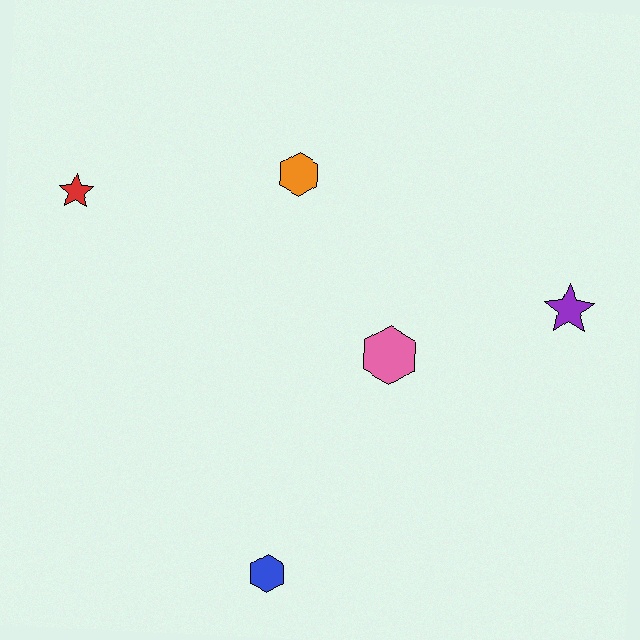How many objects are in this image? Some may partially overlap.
There are 5 objects.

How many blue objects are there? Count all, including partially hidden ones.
There is 1 blue object.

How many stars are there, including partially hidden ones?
There are 2 stars.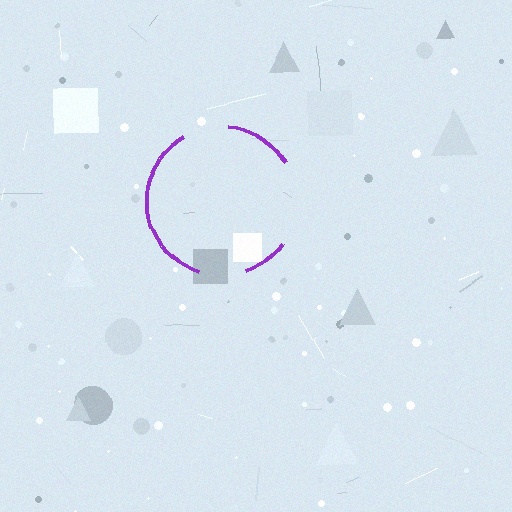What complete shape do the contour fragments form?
The contour fragments form a circle.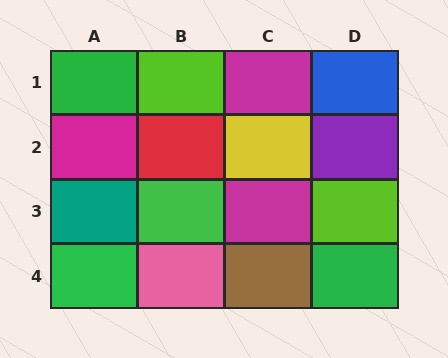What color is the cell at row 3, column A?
Teal.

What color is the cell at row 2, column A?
Magenta.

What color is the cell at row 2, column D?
Purple.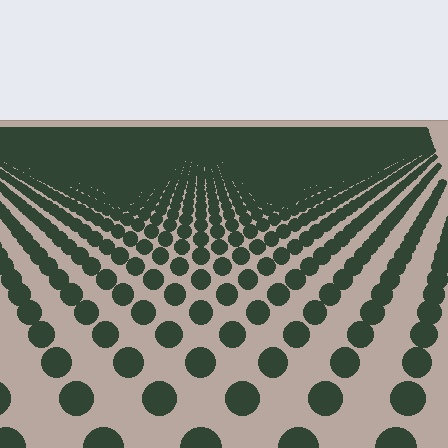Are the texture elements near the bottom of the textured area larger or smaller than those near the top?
Larger. Near the bottom, elements are closer to the viewer and appear at a bigger on-screen size.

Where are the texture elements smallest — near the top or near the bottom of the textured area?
Near the top.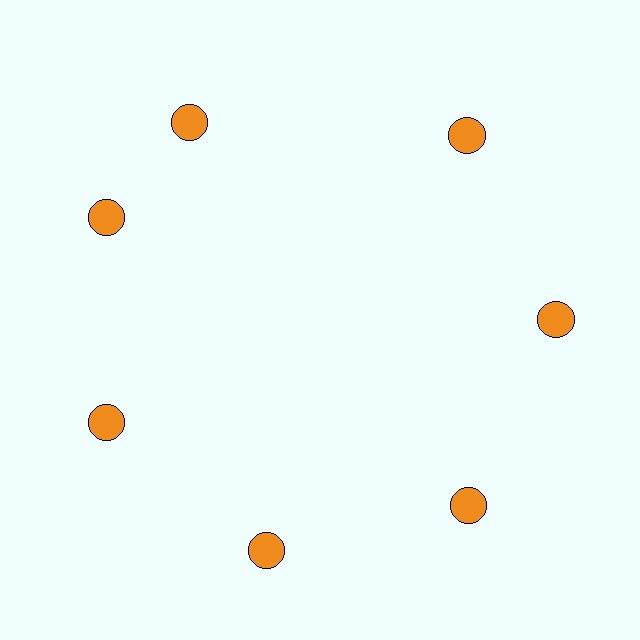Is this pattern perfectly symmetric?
No. The 7 orange circles are arranged in a ring, but one element near the 12 o'clock position is rotated out of alignment along the ring, breaking the 7-fold rotational symmetry.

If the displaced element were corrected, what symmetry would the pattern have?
It would have 7-fold rotational symmetry — the pattern would map onto itself every 51 degrees.